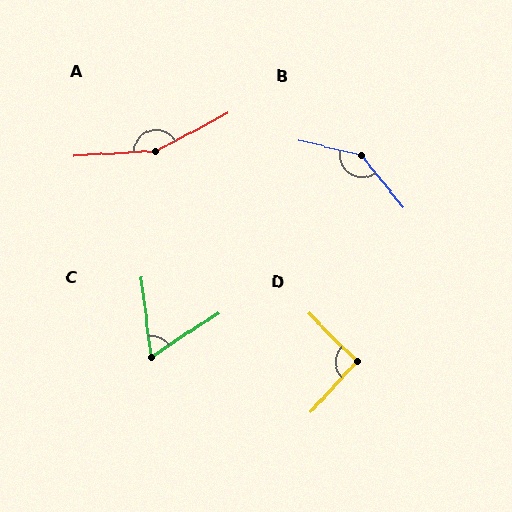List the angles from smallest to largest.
C (64°), D (92°), B (142°), A (155°).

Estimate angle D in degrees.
Approximately 92 degrees.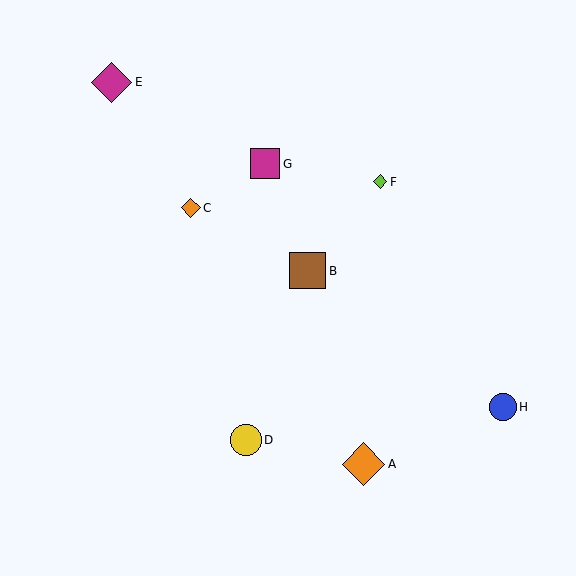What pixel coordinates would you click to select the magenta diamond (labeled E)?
Click at (112, 82) to select the magenta diamond E.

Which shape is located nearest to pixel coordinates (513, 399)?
The blue circle (labeled H) at (503, 407) is nearest to that location.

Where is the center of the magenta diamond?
The center of the magenta diamond is at (112, 82).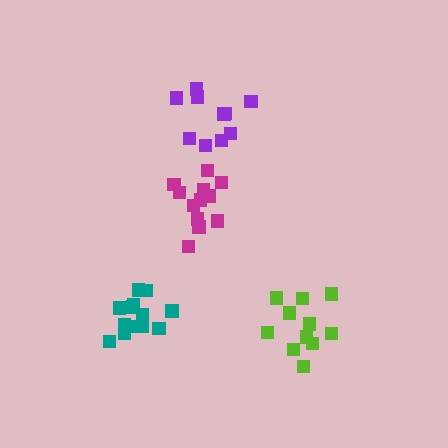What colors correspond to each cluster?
The clusters are colored: magenta, lime, teal, purple.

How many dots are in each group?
Group 1: 12 dots, Group 2: 11 dots, Group 3: 13 dots, Group 4: 10 dots (46 total).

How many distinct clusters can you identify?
There are 4 distinct clusters.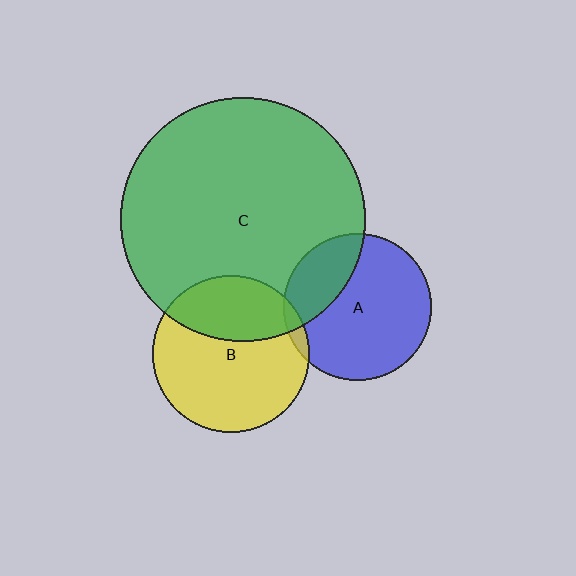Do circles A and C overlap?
Yes.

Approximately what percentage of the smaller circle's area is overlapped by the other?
Approximately 25%.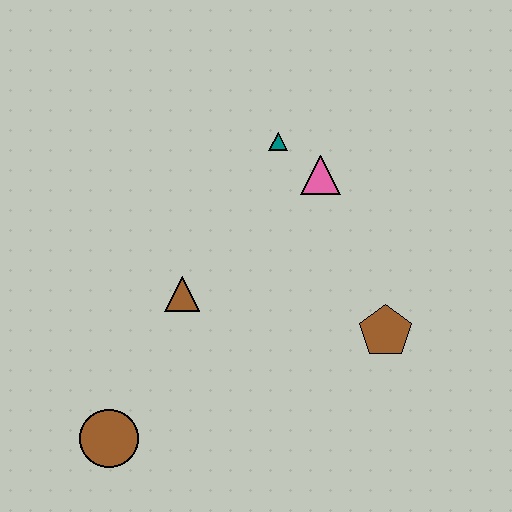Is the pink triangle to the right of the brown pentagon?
No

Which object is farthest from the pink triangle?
The brown circle is farthest from the pink triangle.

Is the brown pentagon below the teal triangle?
Yes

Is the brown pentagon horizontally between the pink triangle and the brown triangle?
No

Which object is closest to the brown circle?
The brown triangle is closest to the brown circle.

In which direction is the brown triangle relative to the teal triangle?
The brown triangle is below the teal triangle.